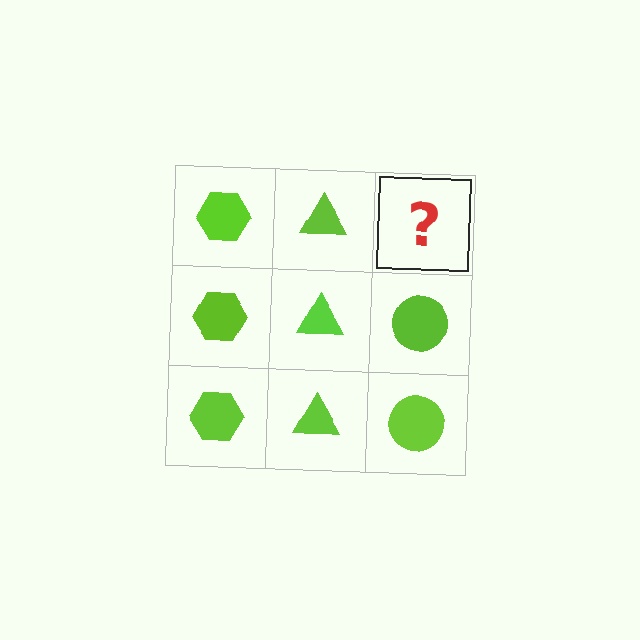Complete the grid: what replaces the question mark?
The question mark should be replaced with a lime circle.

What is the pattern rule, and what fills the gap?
The rule is that each column has a consistent shape. The gap should be filled with a lime circle.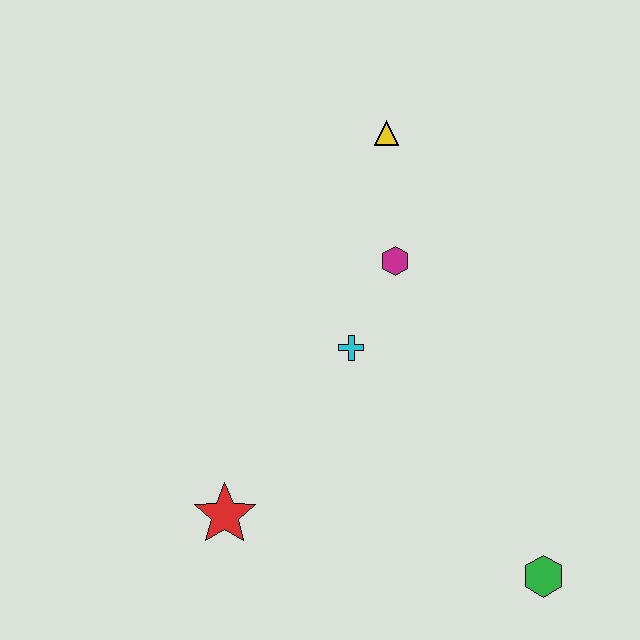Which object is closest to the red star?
The cyan cross is closest to the red star.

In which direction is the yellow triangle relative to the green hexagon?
The yellow triangle is above the green hexagon.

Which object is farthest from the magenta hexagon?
The green hexagon is farthest from the magenta hexagon.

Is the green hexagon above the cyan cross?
No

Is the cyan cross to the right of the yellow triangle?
No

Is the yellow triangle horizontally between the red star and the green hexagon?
Yes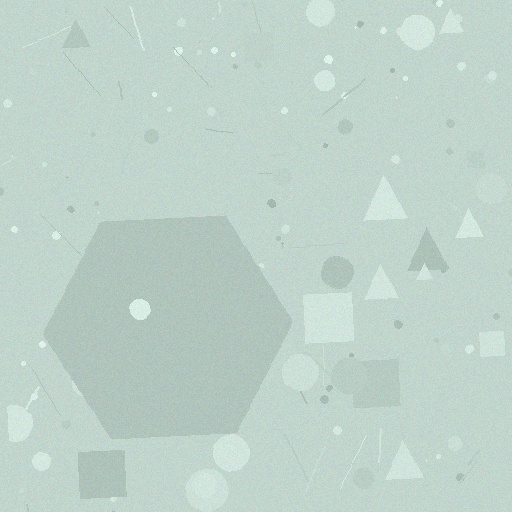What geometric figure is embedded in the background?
A hexagon is embedded in the background.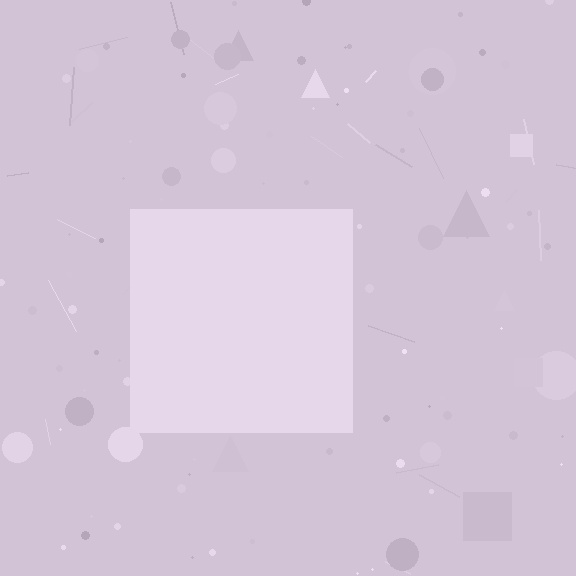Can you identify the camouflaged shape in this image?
The camouflaged shape is a square.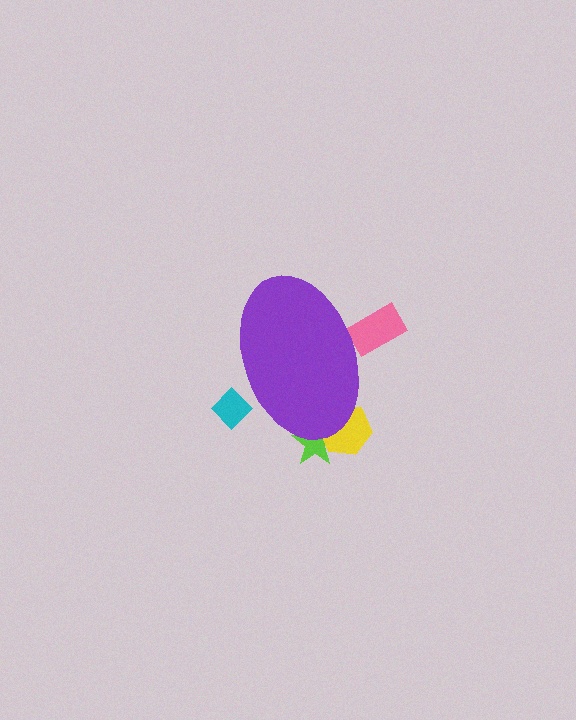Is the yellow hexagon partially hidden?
Yes, the yellow hexagon is partially hidden behind the purple ellipse.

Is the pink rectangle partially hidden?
Yes, the pink rectangle is partially hidden behind the purple ellipse.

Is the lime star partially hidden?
Yes, the lime star is partially hidden behind the purple ellipse.